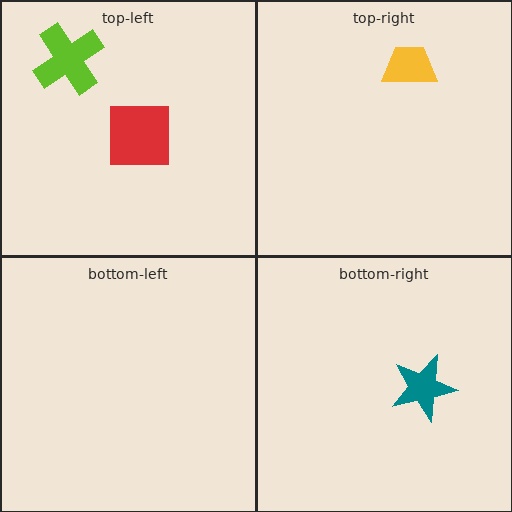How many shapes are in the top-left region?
2.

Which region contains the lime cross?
The top-left region.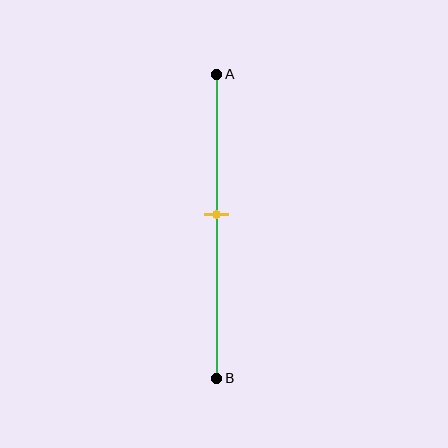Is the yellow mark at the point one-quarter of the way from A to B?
No, the mark is at about 45% from A, not at the 25% one-quarter point.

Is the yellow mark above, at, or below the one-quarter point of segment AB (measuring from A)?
The yellow mark is below the one-quarter point of segment AB.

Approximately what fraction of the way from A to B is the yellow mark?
The yellow mark is approximately 45% of the way from A to B.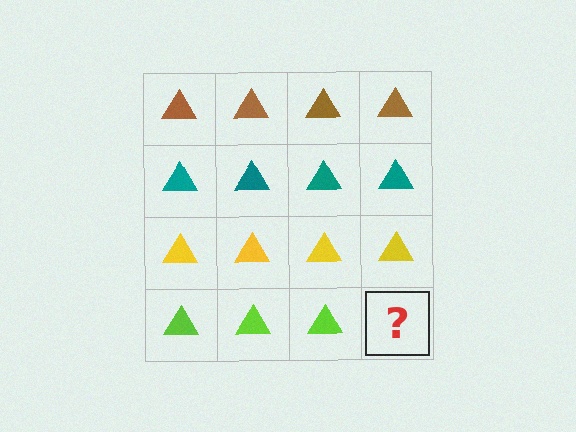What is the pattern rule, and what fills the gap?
The rule is that each row has a consistent color. The gap should be filled with a lime triangle.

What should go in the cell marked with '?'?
The missing cell should contain a lime triangle.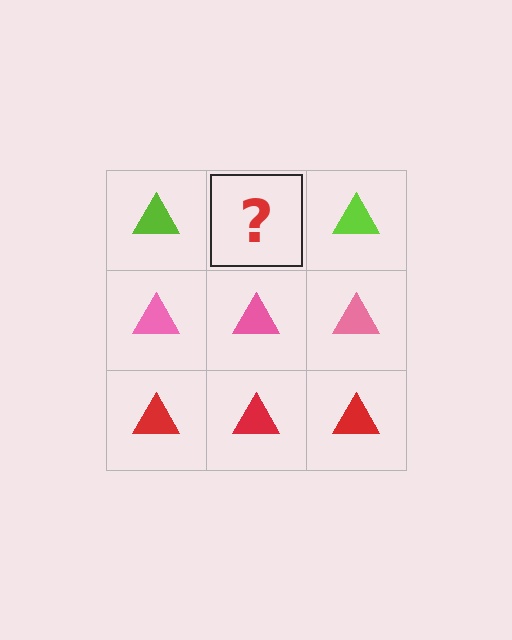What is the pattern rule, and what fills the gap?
The rule is that each row has a consistent color. The gap should be filled with a lime triangle.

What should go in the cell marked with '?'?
The missing cell should contain a lime triangle.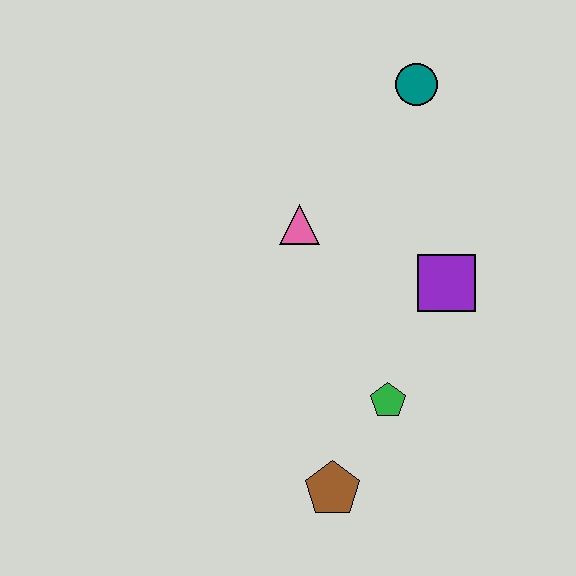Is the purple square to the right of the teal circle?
Yes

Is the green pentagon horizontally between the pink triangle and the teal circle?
Yes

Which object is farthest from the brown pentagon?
The teal circle is farthest from the brown pentagon.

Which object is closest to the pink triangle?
The purple square is closest to the pink triangle.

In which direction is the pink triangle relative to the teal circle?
The pink triangle is below the teal circle.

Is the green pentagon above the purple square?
No